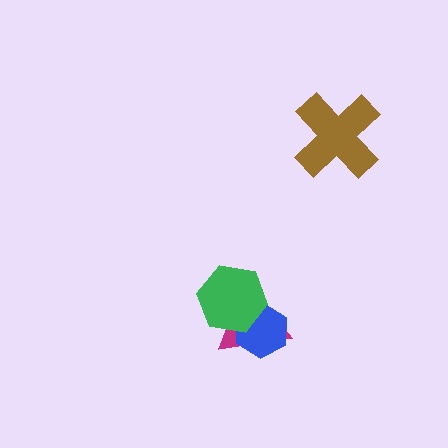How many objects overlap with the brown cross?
0 objects overlap with the brown cross.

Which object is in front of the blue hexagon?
The green hexagon is in front of the blue hexagon.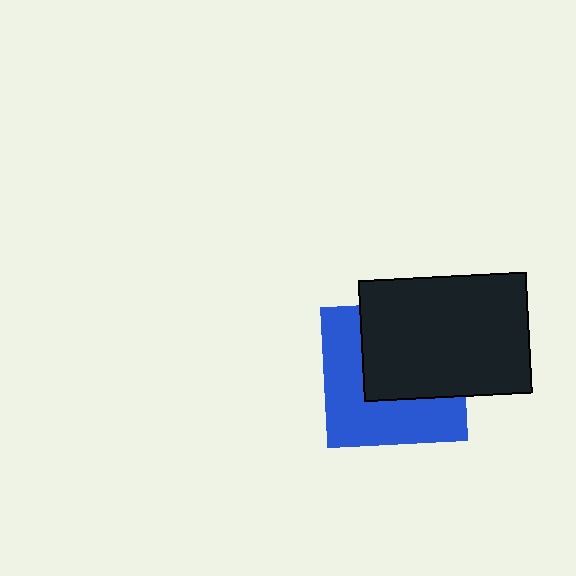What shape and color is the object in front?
The object in front is a black rectangle.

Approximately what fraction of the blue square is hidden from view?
Roughly 50% of the blue square is hidden behind the black rectangle.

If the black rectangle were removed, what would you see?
You would see the complete blue square.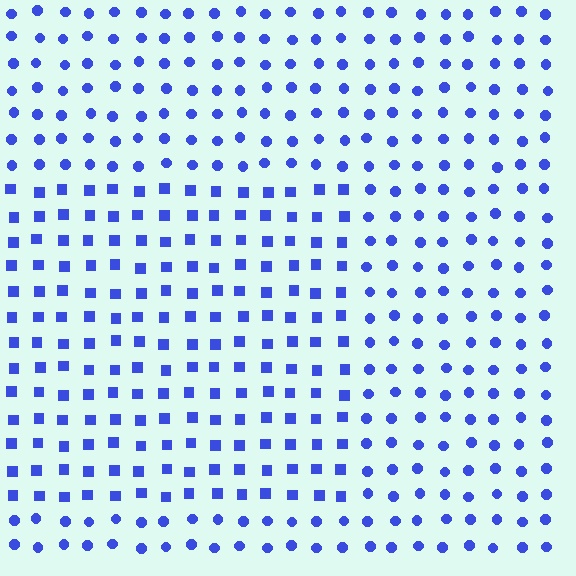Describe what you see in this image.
The image is filled with small blue elements arranged in a uniform grid. A rectangle-shaped region contains squares, while the surrounding area contains circles. The boundary is defined purely by the change in element shape.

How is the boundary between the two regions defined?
The boundary is defined by a change in element shape: squares inside vs. circles outside. All elements share the same color and spacing.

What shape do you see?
I see a rectangle.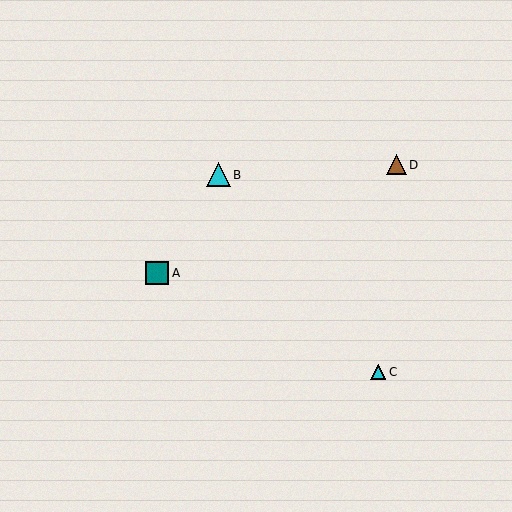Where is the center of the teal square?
The center of the teal square is at (157, 273).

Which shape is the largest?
The cyan triangle (labeled B) is the largest.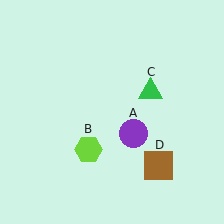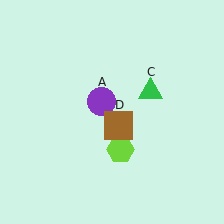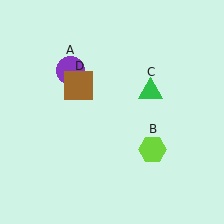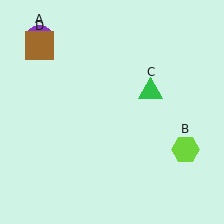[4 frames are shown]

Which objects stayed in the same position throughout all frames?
Green triangle (object C) remained stationary.